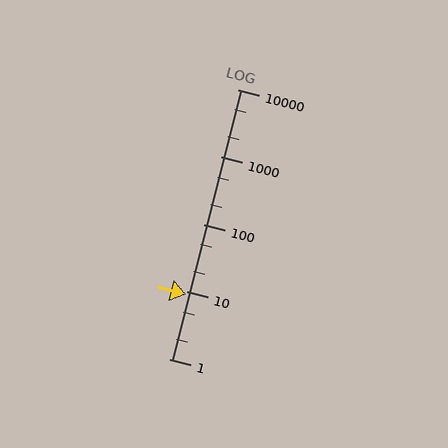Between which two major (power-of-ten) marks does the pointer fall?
The pointer is between 1 and 10.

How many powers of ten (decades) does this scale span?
The scale spans 4 decades, from 1 to 10000.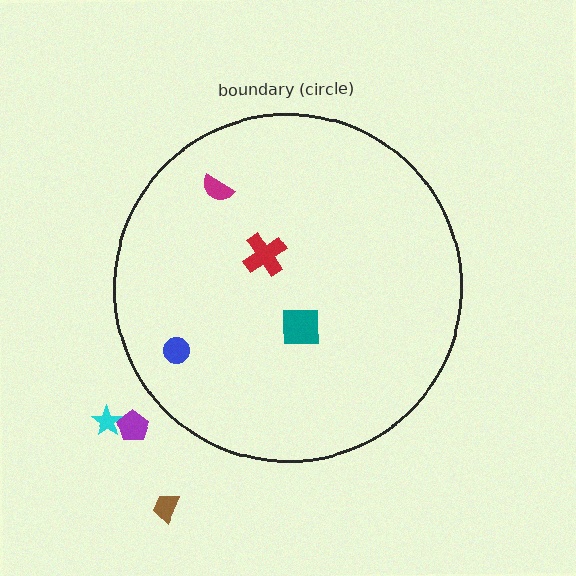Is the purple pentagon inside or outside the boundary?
Outside.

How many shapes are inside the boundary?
4 inside, 3 outside.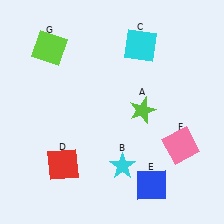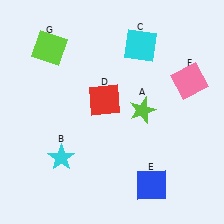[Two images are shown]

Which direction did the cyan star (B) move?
The cyan star (B) moved left.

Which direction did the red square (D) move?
The red square (D) moved up.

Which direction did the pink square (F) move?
The pink square (F) moved up.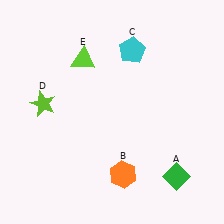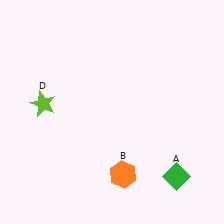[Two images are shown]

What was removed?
The lime triangle (E), the cyan pentagon (C) were removed in Image 2.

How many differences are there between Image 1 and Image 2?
There are 2 differences between the two images.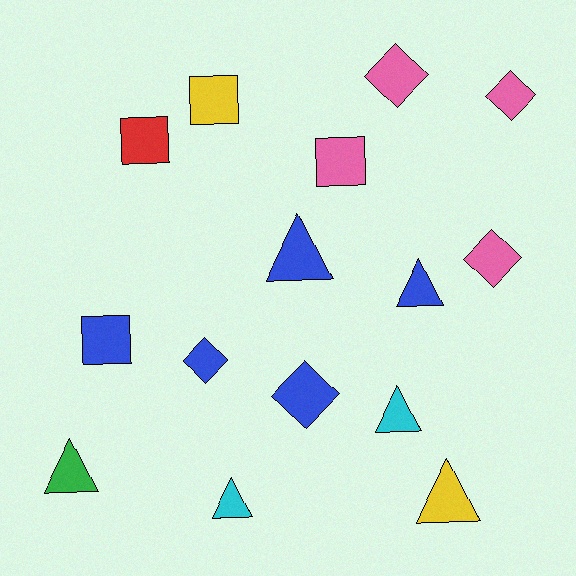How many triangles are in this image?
There are 6 triangles.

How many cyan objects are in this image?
There are 2 cyan objects.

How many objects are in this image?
There are 15 objects.